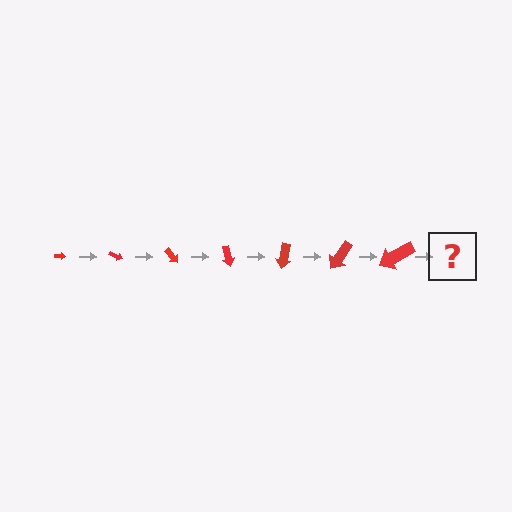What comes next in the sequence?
The next element should be an arrow, larger than the previous one and rotated 175 degrees from the start.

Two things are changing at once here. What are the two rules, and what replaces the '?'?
The two rules are that the arrow grows larger each step and it rotates 25 degrees each step. The '?' should be an arrow, larger than the previous one and rotated 175 degrees from the start.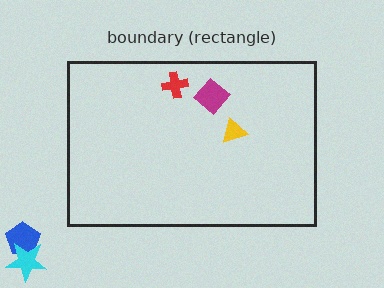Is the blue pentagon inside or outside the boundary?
Outside.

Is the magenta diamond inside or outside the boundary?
Inside.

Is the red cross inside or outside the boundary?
Inside.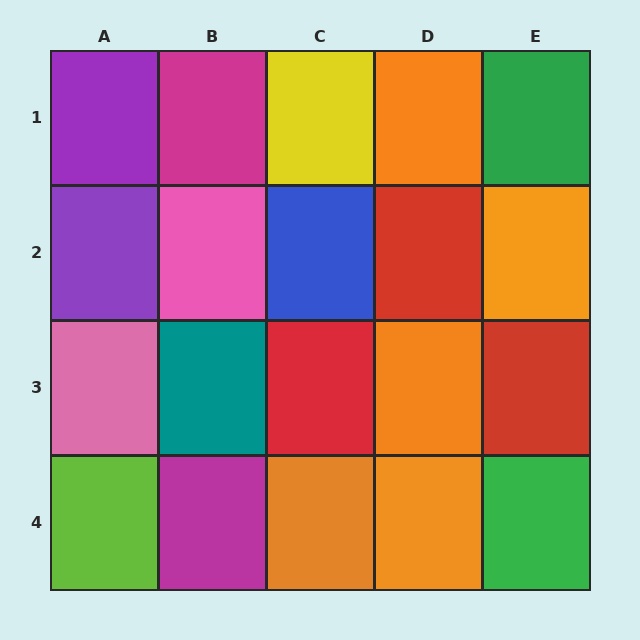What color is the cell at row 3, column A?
Pink.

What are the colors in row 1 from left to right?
Purple, magenta, yellow, orange, green.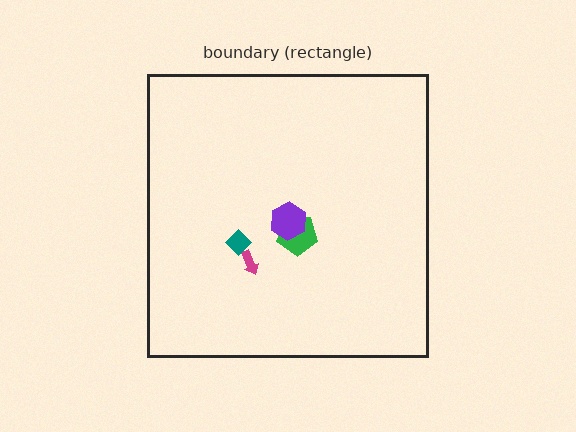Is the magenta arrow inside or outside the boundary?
Inside.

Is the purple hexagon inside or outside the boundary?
Inside.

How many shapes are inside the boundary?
4 inside, 0 outside.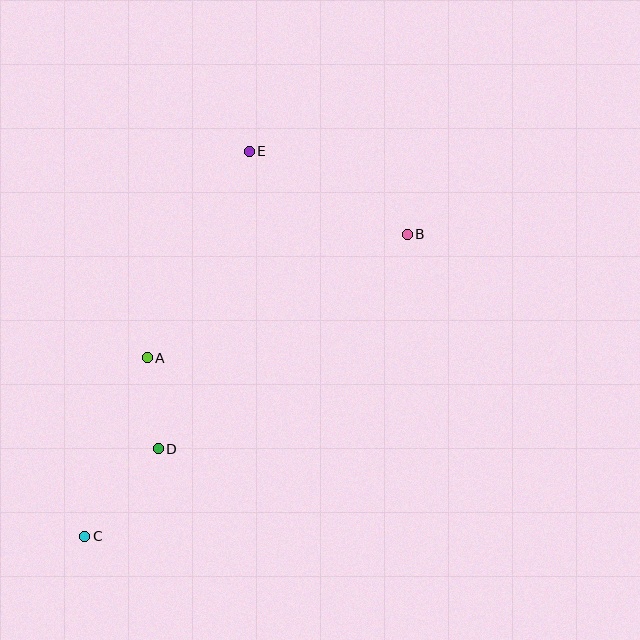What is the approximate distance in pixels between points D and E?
The distance between D and E is approximately 311 pixels.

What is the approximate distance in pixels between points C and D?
The distance between C and D is approximately 114 pixels.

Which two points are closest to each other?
Points A and D are closest to each other.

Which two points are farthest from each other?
Points B and C are farthest from each other.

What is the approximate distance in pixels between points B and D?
The distance between B and D is approximately 329 pixels.